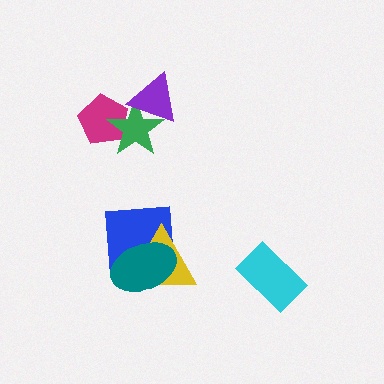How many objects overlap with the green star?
2 objects overlap with the green star.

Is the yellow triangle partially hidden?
Yes, it is partially covered by another shape.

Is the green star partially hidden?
Yes, it is partially covered by another shape.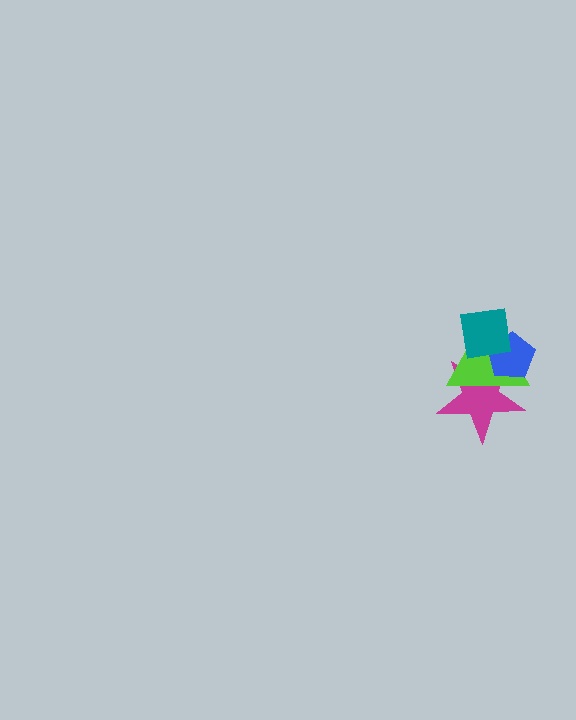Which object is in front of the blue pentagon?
The teal square is in front of the blue pentagon.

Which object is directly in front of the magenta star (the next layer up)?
The lime triangle is directly in front of the magenta star.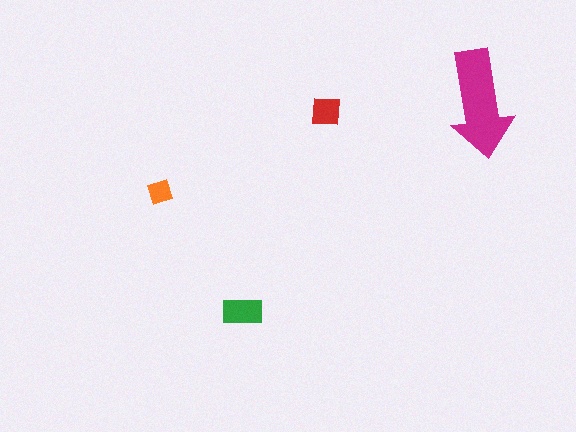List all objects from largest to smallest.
The magenta arrow, the green rectangle, the red square, the orange diamond.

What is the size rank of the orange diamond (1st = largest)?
4th.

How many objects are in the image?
There are 4 objects in the image.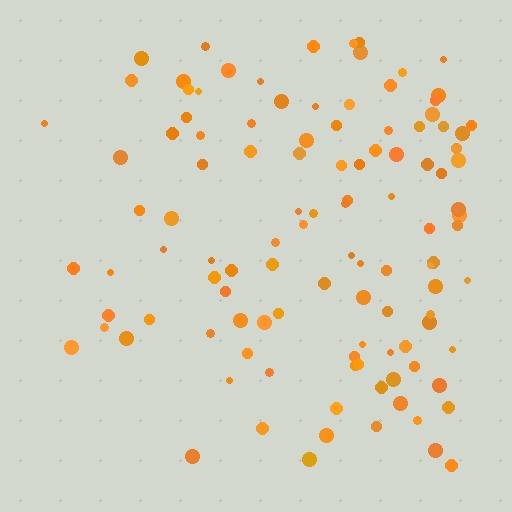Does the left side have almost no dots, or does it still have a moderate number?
Still a moderate number, just noticeably fewer than the right.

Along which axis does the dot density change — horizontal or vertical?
Horizontal.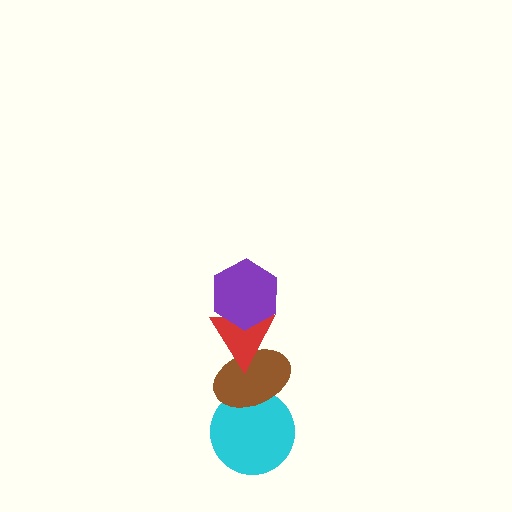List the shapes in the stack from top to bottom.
From top to bottom: the purple hexagon, the red triangle, the brown ellipse, the cyan circle.